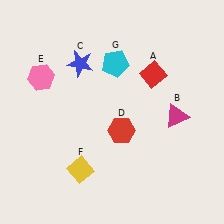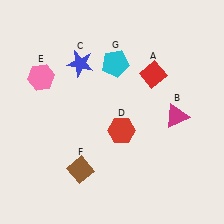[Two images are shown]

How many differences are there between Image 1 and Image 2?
There is 1 difference between the two images.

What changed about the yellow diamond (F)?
In Image 1, F is yellow. In Image 2, it changed to brown.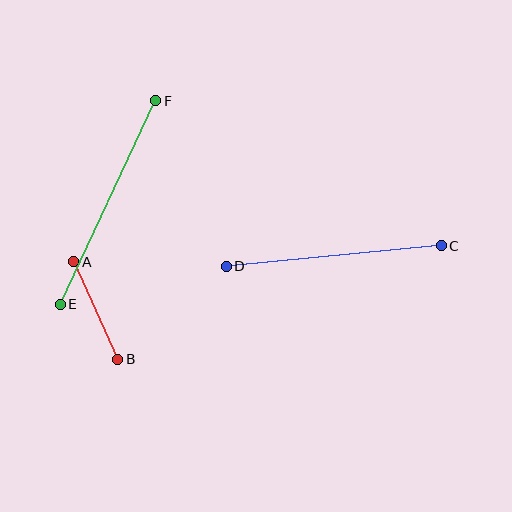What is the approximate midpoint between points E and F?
The midpoint is at approximately (108, 203) pixels.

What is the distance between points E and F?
The distance is approximately 225 pixels.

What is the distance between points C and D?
The distance is approximately 216 pixels.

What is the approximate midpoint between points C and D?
The midpoint is at approximately (334, 256) pixels.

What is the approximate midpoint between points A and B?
The midpoint is at approximately (96, 310) pixels.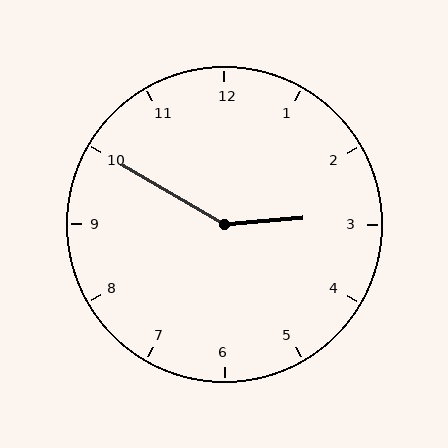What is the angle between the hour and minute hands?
Approximately 145 degrees.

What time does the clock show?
2:50.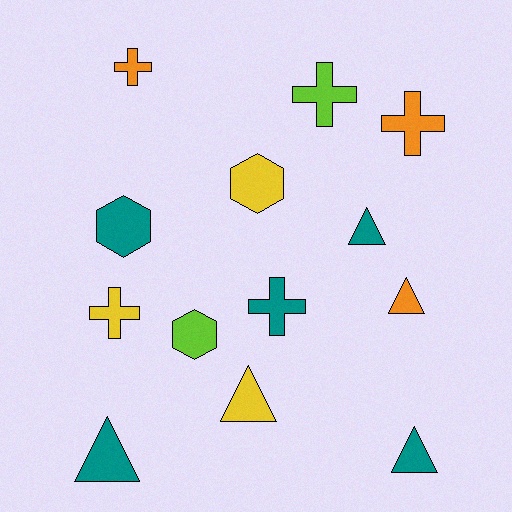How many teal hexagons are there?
There is 1 teal hexagon.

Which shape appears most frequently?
Cross, with 5 objects.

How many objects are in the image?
There are 13 objects.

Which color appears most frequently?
Teal, with 5 objects.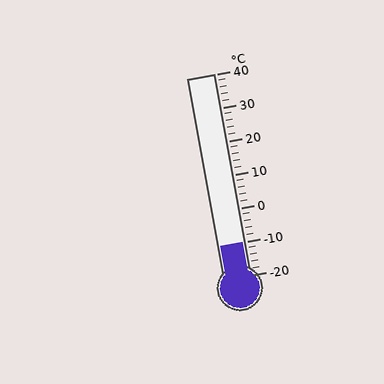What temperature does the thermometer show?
The thermometer shows approximately -10°C.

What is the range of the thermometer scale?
The thermometer scale ranges from -20°C to 40°C.